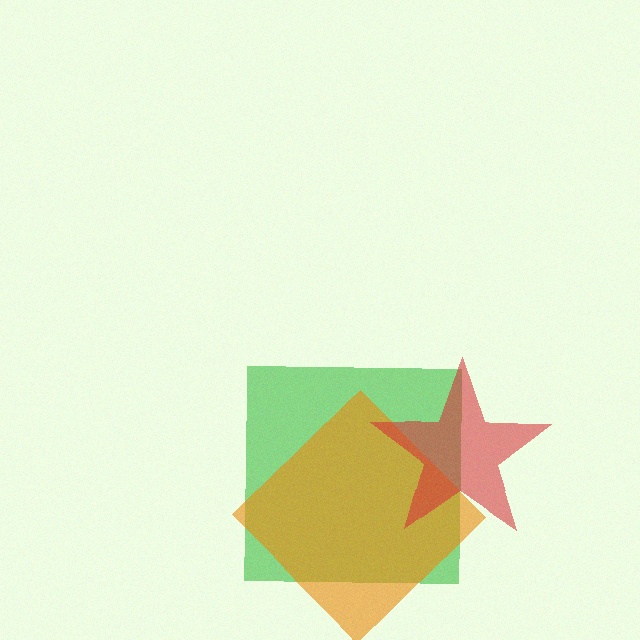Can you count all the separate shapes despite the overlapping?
Yes, there are 3 separate shapes.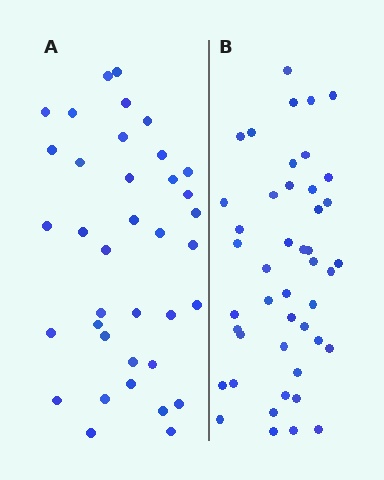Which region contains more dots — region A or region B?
Region B (the right region) has more dots.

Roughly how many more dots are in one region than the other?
Region B has roughly 8 or so more dots than region A.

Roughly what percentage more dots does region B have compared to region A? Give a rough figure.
About 20% more.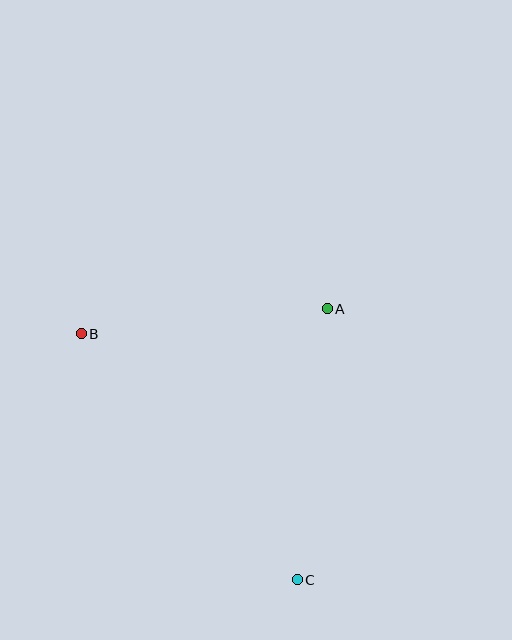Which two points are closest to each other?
Points A and B are closest to each other.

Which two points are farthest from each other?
Points B and C are farthest from each other.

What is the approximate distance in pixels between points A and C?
The distance between A and C is approximately 273 pixels.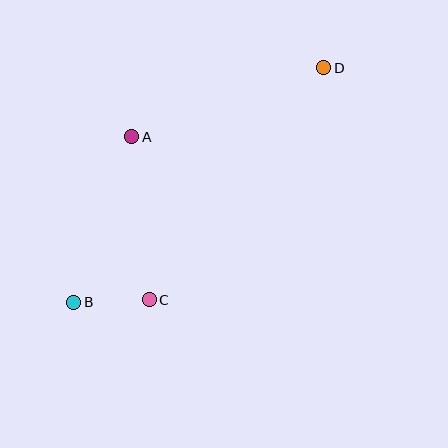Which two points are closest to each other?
Points B and C are closest to each other.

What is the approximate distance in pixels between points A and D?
The distance between A and D is approximately 204 pixels.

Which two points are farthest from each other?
Points B and D are farthest from each other.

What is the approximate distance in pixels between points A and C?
The distance between A and C is approximately 164 pixels.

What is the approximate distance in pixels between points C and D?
The distance between C and D is approximately 290 pixels.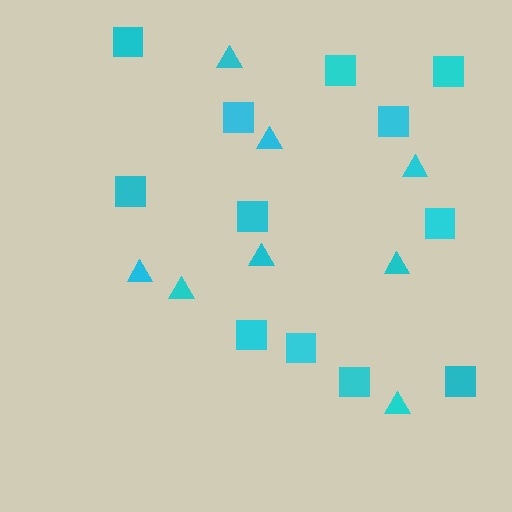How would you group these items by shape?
There are 2 groups: one group of squares (12) and one group of triangles (8).